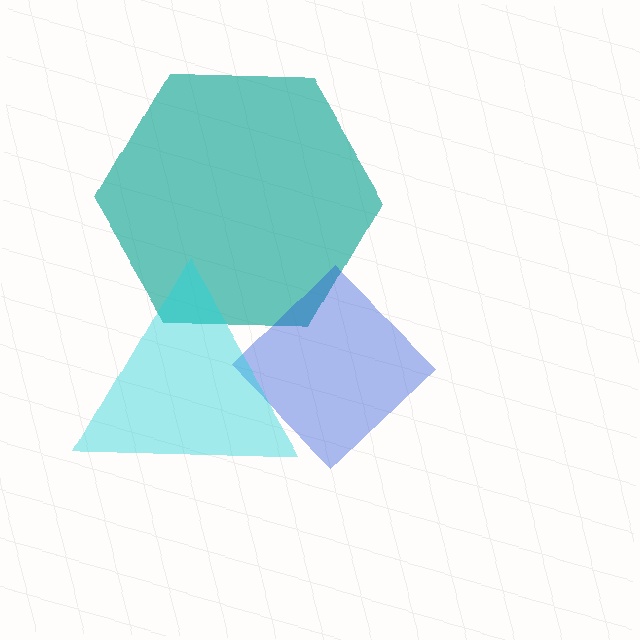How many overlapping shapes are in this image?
There are 3 overlapping shapes in the image.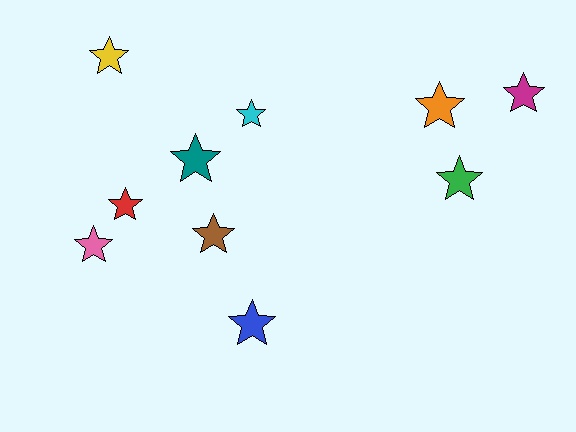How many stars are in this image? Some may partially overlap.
There are 10 stars.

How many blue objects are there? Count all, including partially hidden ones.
There is 1 blue object.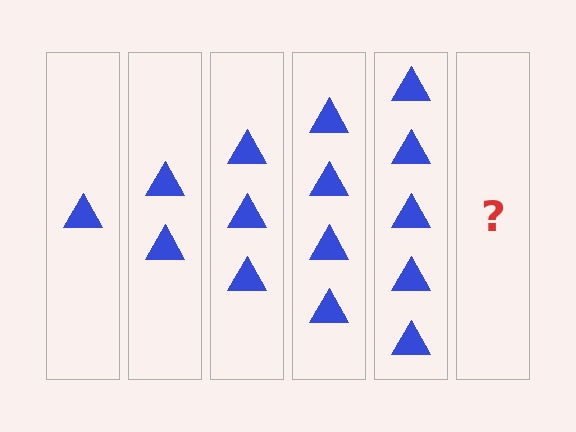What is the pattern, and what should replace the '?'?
The pattern is that each step adds one more triangle. The '?' should be 6 triangles.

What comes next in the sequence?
The next element should be 6 triangles.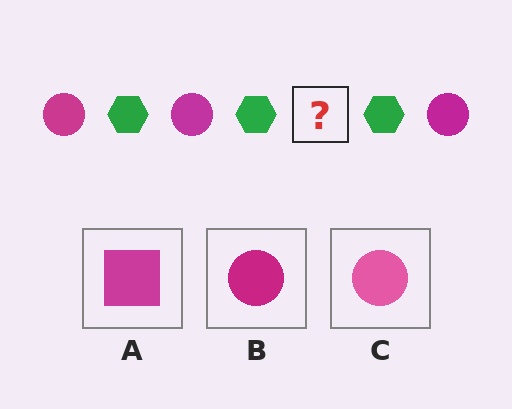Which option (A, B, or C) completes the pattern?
B.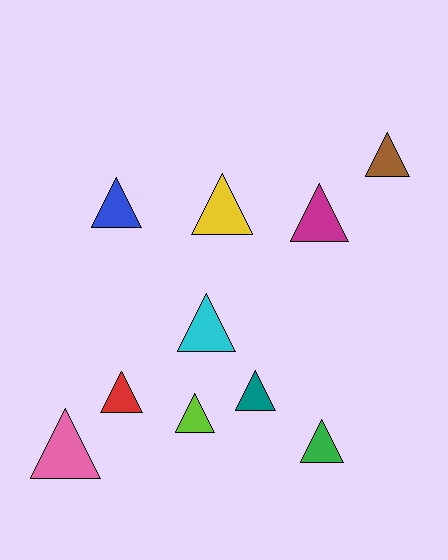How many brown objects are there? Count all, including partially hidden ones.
There is 1 brown object.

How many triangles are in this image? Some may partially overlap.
There are 10 triangles.